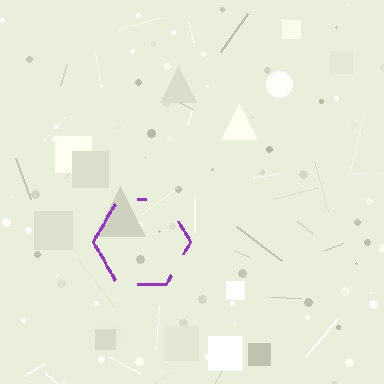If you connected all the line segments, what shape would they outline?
They would outline a hexagon.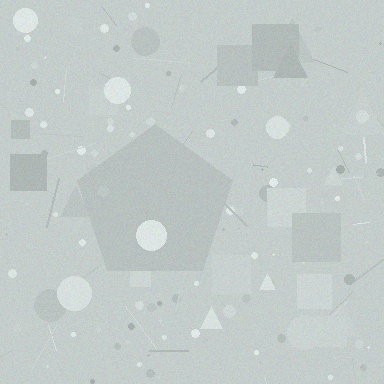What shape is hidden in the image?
A pentagon is hidden in the image.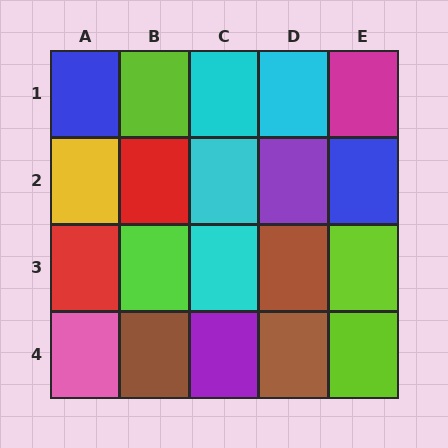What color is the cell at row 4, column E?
Lime.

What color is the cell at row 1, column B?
Lime.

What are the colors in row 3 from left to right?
Red, lime, cyan, brown, lime.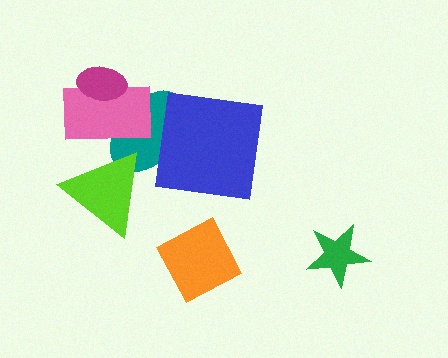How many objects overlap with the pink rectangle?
3 objects overlap with the pink rectangle.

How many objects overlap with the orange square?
0 objects overlap with the orange square.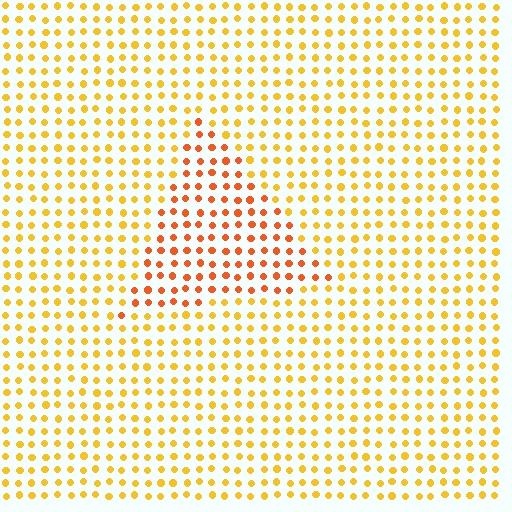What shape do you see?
I see a triangle.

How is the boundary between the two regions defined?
The boundary is defined purely by a slight shift in hue (about 30 degrees). Spacing, size, and orientation are identical on both sides.